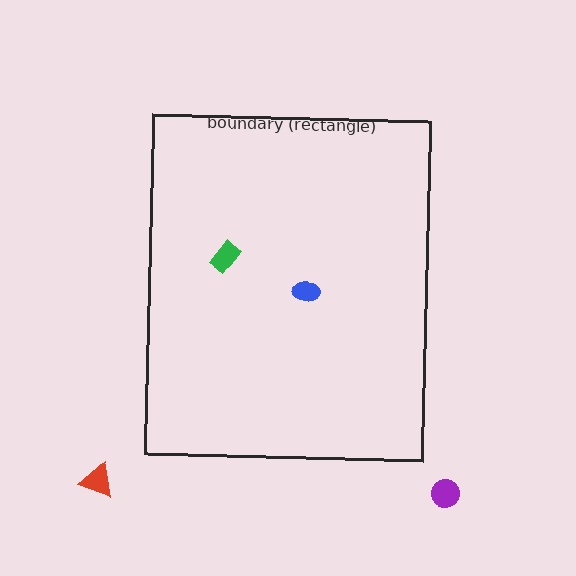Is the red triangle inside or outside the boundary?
Outside.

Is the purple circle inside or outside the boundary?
Outside.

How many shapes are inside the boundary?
2 inside, 2 outside.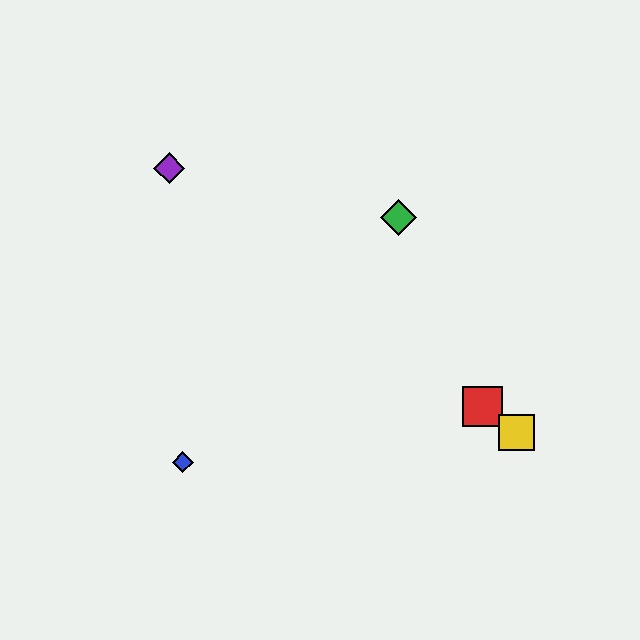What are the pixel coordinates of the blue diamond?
The blue diamond is at (183, 462).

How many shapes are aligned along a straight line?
3 shapes (the red square, the yellow square, the purple diamond) are aligned along a straight line.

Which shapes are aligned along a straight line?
The red square, the yellow square, the purple diamond are aligned along a straight line.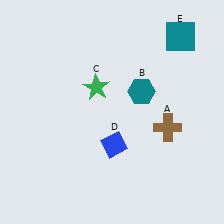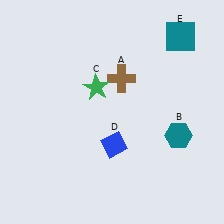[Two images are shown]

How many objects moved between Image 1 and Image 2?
2 objects moved between the two images.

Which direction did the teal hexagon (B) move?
The teal hexagon (B) moved down.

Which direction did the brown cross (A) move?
The brown cross (A) moved up.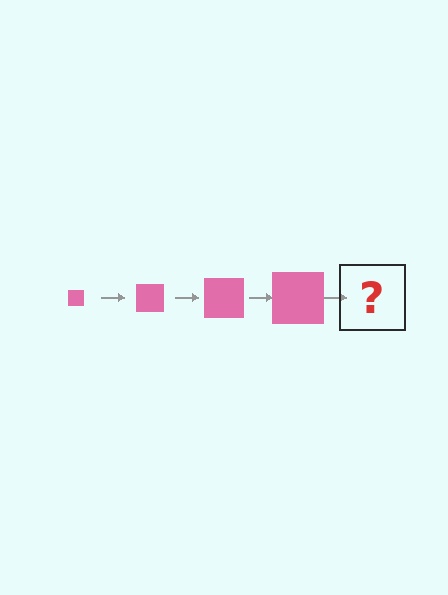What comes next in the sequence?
The next element should be a pink square, larger than the previous one.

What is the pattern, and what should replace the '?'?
The pattern is that the square gets progressively larger each step. The '?' should be a pink square, larger than the previous one.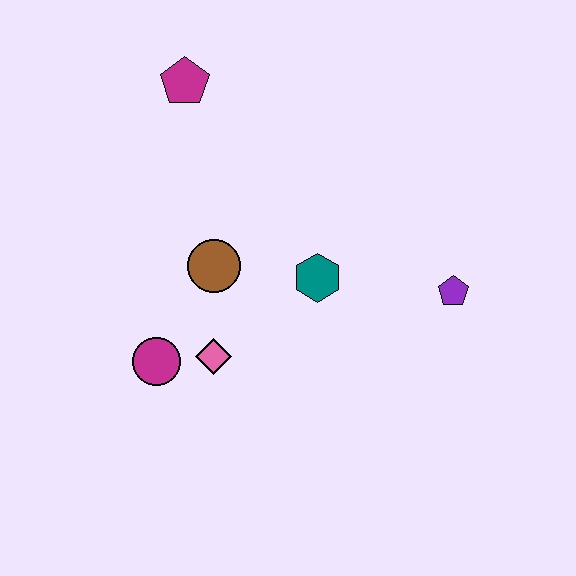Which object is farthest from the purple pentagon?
The magenta pentagon is farthest from the purple pentagon.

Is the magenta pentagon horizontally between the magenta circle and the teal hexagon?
Yes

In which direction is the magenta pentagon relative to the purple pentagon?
The magenta pentagon is to the left of the purple pentagon.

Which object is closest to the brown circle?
The pink diamond is closest to the brown circle.